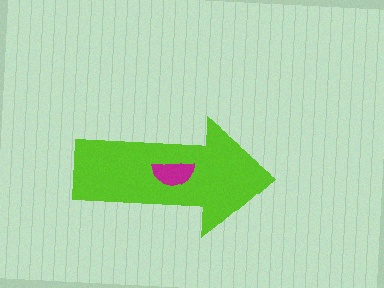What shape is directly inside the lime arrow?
The magenta semicircle.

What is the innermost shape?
The magenta semicircle.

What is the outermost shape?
The lime arrow.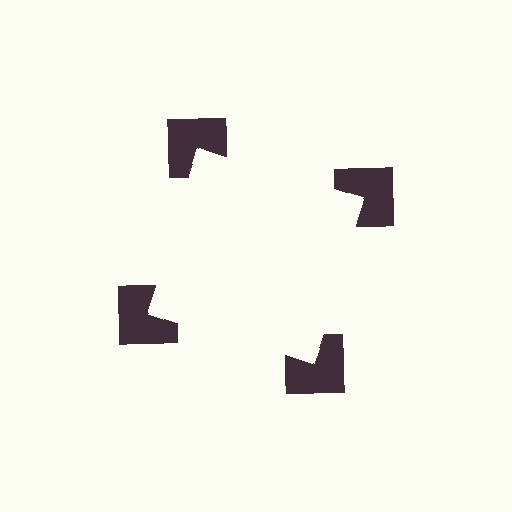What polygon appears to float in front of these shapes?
An illusory square — its edges are inferred from the aligned wedge cuts in the notched squares, not physically drawn.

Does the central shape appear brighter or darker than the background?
It typically appears slightly brighter than the background, even though no actual brightness change is drawn.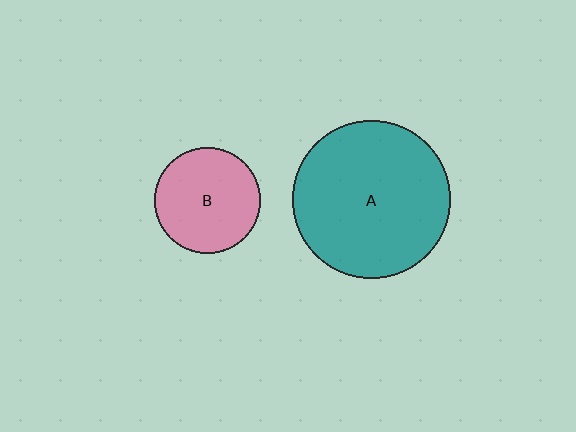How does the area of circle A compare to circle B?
Approximately 2.2 times.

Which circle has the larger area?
Circle A (teal).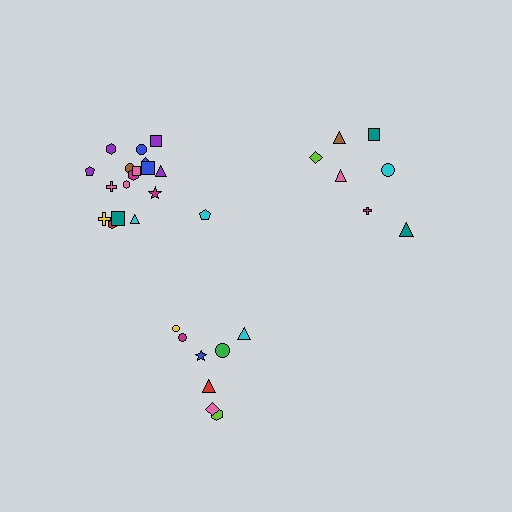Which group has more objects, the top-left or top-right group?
The top-left group.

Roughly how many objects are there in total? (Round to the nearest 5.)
Roughly 35 objects in total.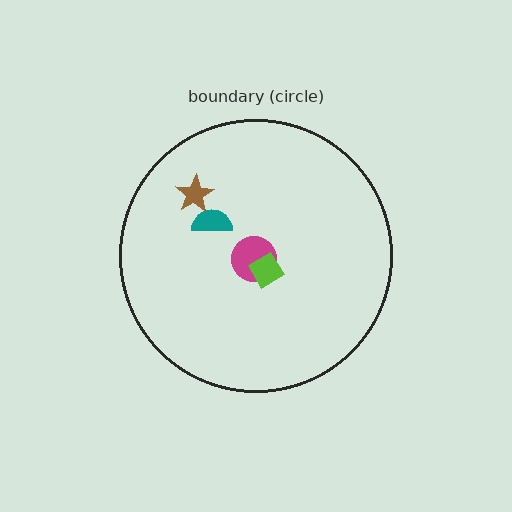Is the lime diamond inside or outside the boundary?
Inside.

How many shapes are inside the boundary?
4 inside, 0 outside.